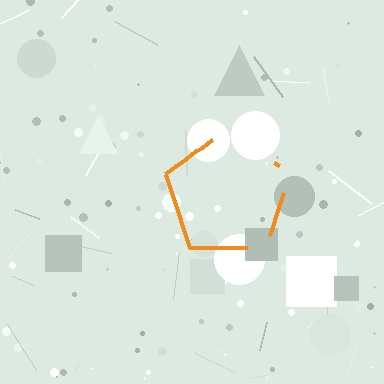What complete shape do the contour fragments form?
The contour fragments form a pentagon.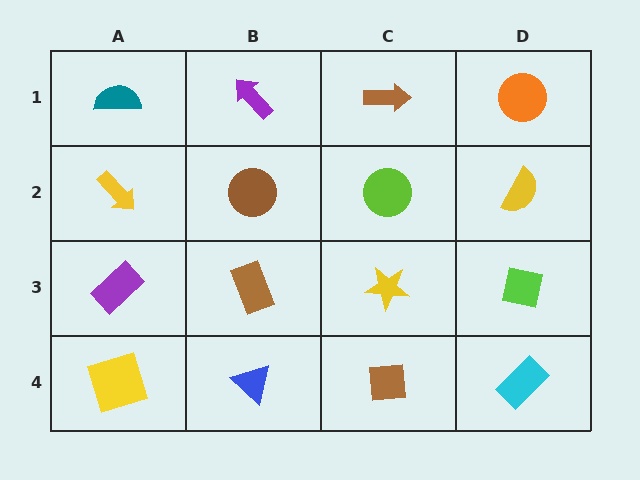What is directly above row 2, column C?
A brown arrow.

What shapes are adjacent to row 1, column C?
A lime circle (row 2, column C), a purple arrow (row 1, column B), an orange circle (row 1, column D).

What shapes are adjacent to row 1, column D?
A yellow semicircle (row 2, column D), a brown arrow (row 1, column C).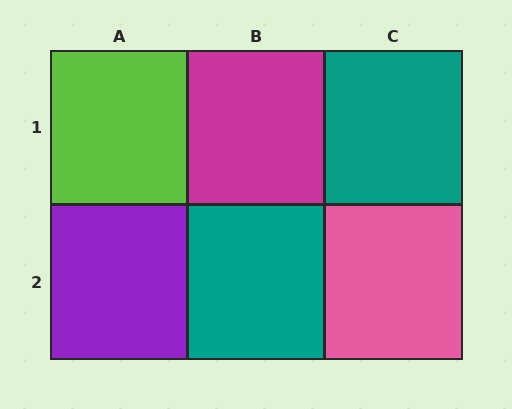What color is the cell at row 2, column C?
Pink.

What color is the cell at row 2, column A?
Purple.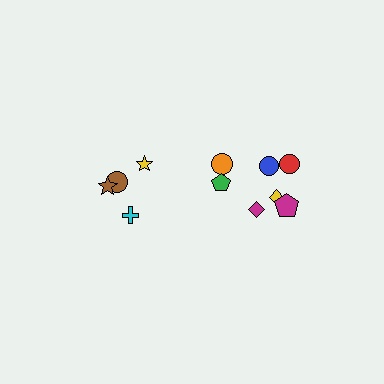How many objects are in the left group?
There are 4 objects.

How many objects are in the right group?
There are 7 objects.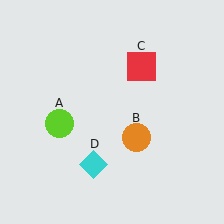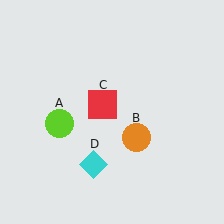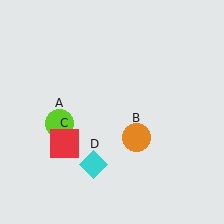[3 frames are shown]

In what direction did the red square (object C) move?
The red square (object C) moved down and to the left.